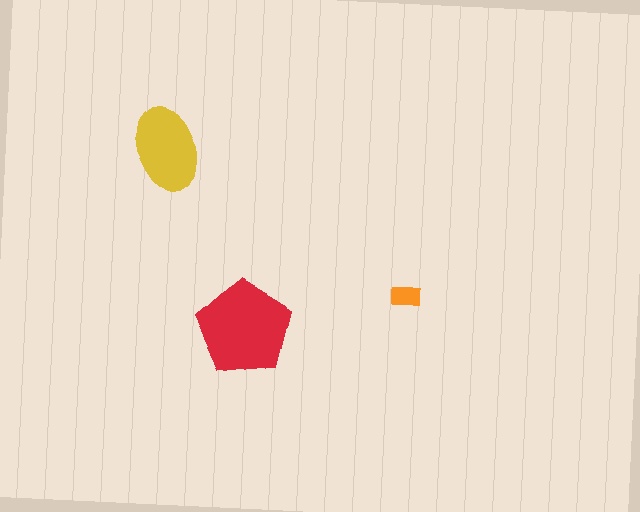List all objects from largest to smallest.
The red pentagon, the yellow ellipse, the orange rectangle.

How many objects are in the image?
There are 3 objects in the image.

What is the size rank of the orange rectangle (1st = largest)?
3rd.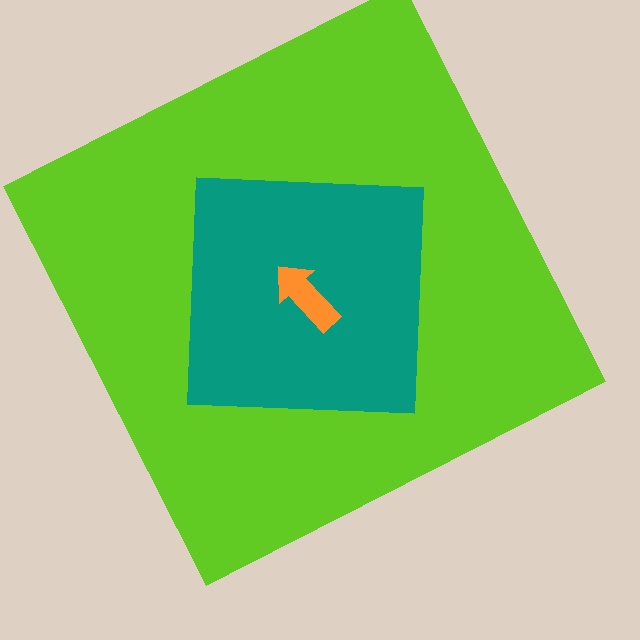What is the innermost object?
The orange arrow.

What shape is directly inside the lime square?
The teal square.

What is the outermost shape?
The lime square.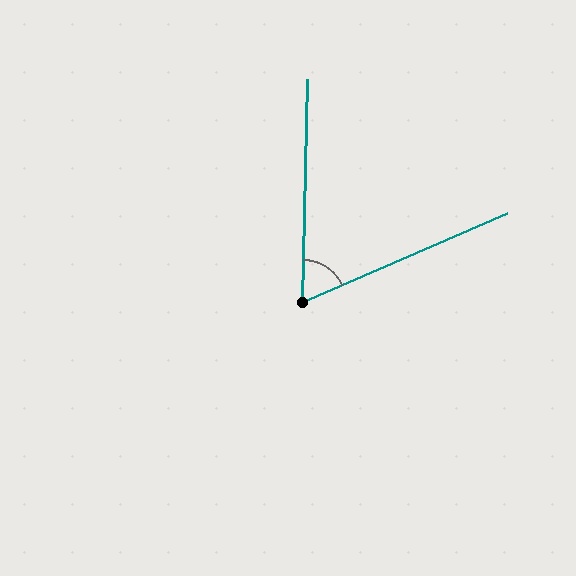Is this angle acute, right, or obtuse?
It is acute.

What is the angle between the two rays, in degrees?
Approximately 65 degrees.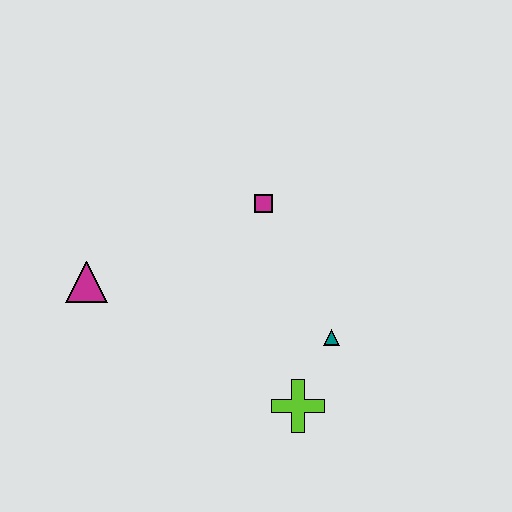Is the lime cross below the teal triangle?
Yes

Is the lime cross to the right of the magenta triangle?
Yes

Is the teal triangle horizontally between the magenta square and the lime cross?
No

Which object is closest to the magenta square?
The teal triangle is closest to the magenta square.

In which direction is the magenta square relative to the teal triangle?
The magenta square is above the teal triangle.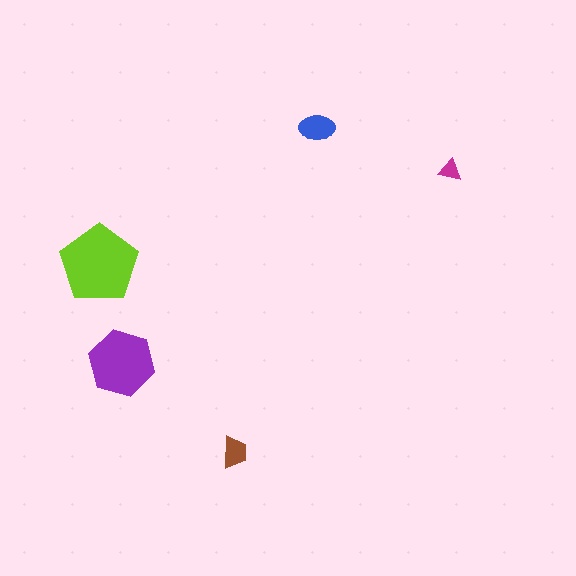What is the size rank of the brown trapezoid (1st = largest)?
4th.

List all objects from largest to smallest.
The lime pentagon, the purple hexagon, the blue ellipse, the brown trapezoid, the magenta triangle.